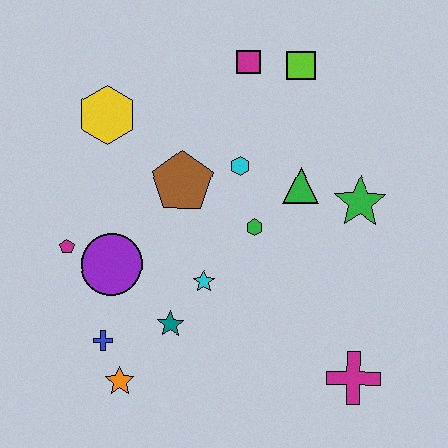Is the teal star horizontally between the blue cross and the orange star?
No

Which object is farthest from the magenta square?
The orange star is farthest from the magenta square.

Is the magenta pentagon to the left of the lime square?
Yes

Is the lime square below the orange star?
No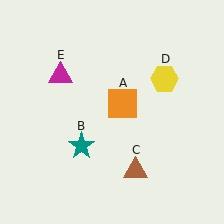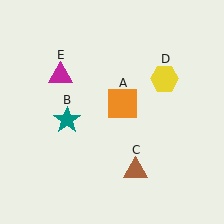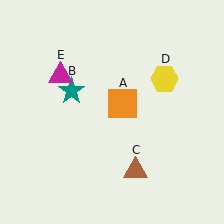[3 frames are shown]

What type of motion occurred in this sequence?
The teal star (object B) rotated clockwise around the center of the scene.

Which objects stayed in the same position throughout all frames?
Orange square (object A) and brown triangle (object C) and yellow hexagon (object D) and magenta triangle (object E) remained stationary.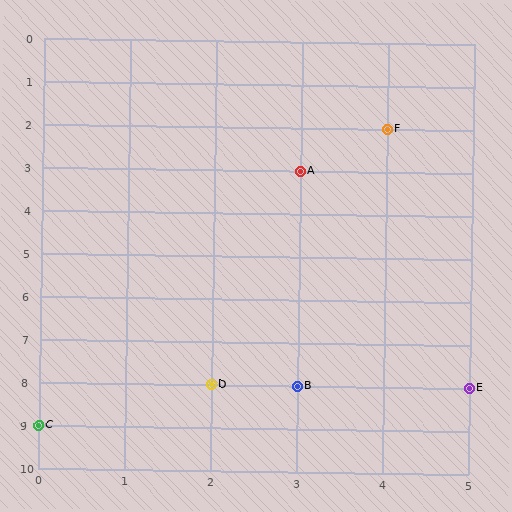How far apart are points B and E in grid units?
Points B and E are 2 columns apart.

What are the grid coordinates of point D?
Point D is at grid coordinates (2, 8).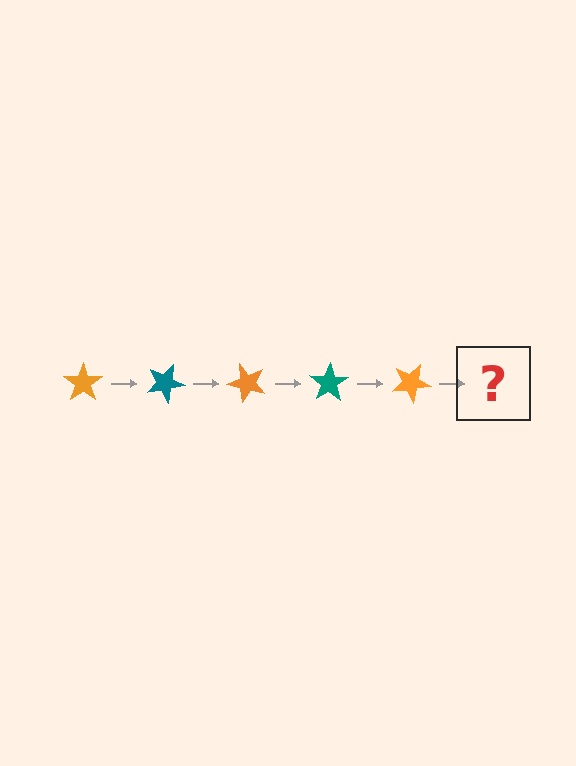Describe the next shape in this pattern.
It should be a teal star, rotated 125 degrees from the start.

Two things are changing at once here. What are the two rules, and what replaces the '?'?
The two rules are that it rotates 25 degrees each step and the color cycles through orange and teal. The '?' should be a teal star, rotated 125 degrees from the start.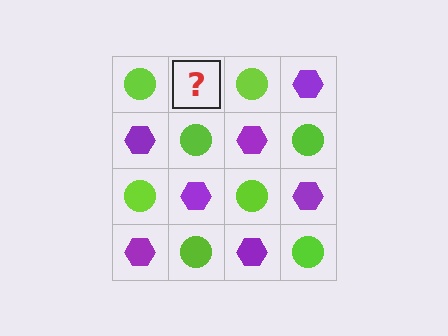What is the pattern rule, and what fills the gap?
The rule is that it alternates lime circle and purple hexagon in a checkerboard pattern. The gap should be filled with a purple hexagon.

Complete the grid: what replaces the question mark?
The question mark should be replaced with a purple hexagon.